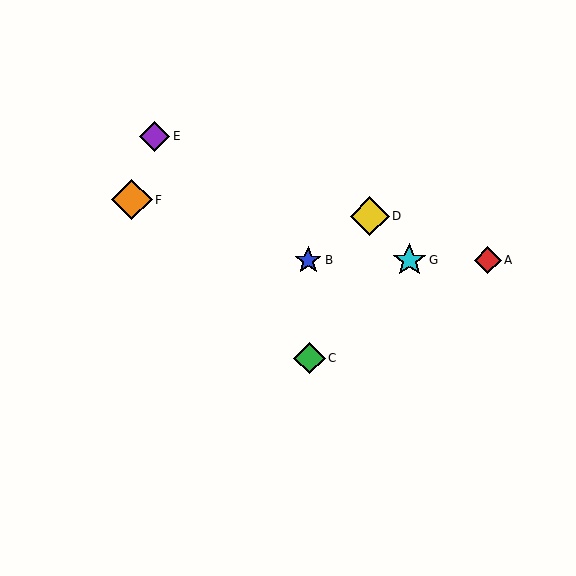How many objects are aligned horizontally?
3 objects (A, B, G) are aligned horizontally.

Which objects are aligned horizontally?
Objects A, B, G are aligned horizontally.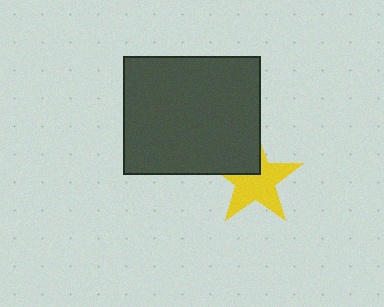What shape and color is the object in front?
The object in front is a dark gray rectangle.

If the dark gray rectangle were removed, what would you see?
You would see the complete yellow star.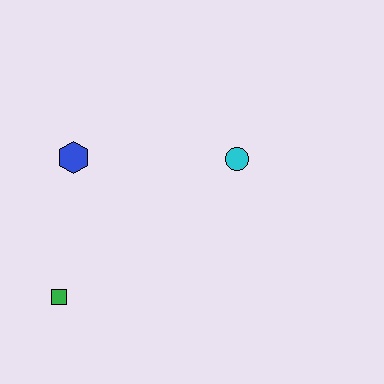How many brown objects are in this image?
There are no brown objects.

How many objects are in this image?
There are 3 objects.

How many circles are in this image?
There is 1 circle.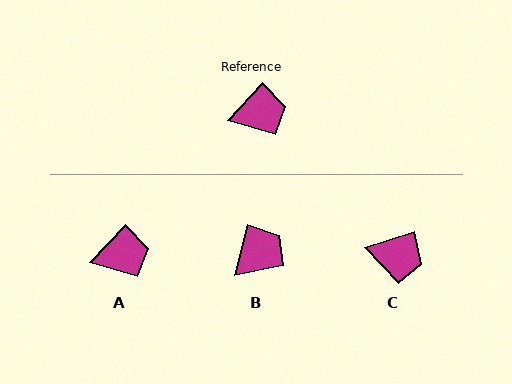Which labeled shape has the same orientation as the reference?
A.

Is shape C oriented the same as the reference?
No, it is off by about 30 degrees.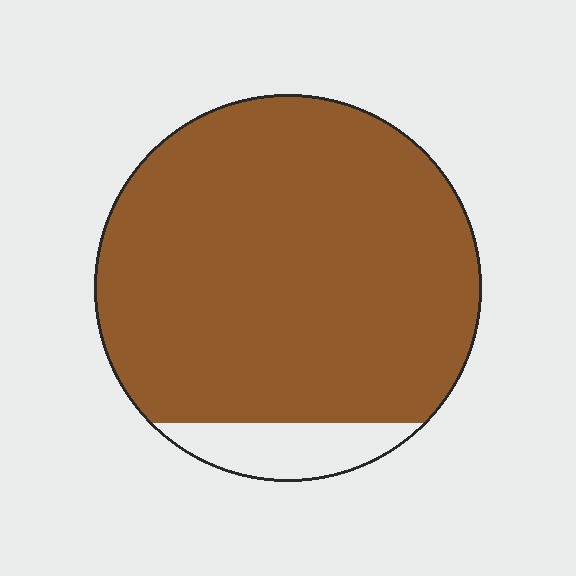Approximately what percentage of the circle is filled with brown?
Approximately 90%.